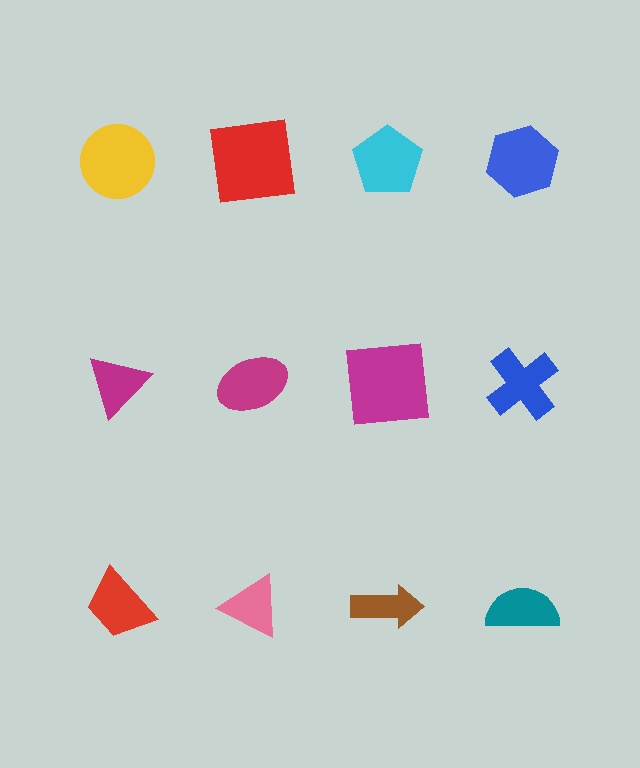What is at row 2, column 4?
A blue cross.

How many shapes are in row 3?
4 shapes.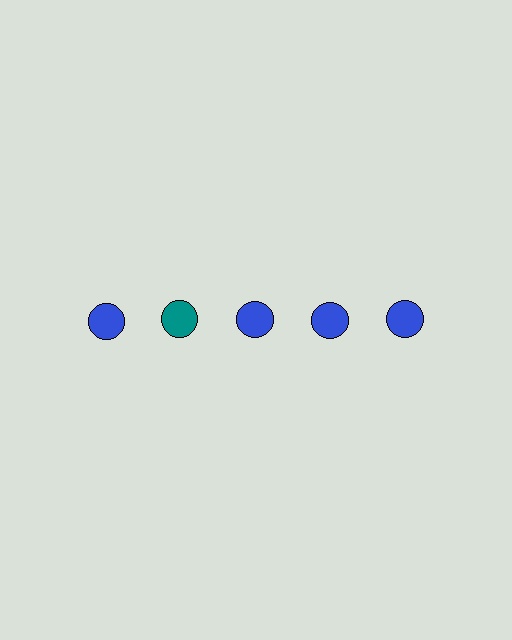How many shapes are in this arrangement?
There are 5 shapes arranged in a grid pattern.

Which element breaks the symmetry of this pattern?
The teal circle in the top row, second from left column breaks the symmetry. All other shapes are blue circles.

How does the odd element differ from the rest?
It has a different color: teal instead of blue.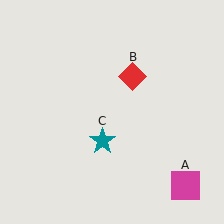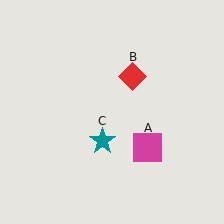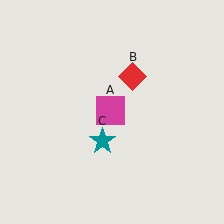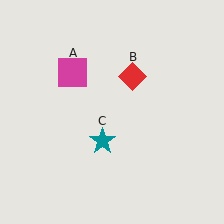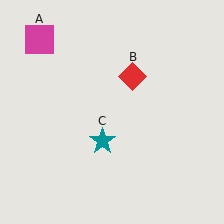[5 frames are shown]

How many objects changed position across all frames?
1 object changed position: magenta square (object A).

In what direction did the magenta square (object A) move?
The magenta square (object A) moved up and to the left.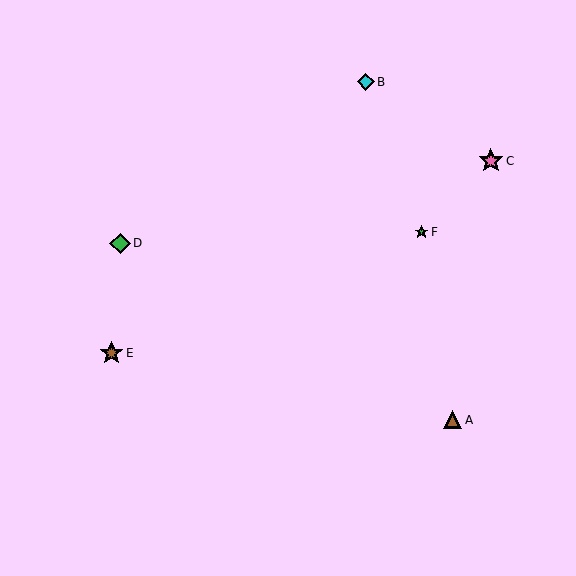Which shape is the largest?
The pink star (labeled C) is the largest.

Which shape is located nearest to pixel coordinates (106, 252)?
The green diamond (labeled D) at (120, 243) is nearest to that location.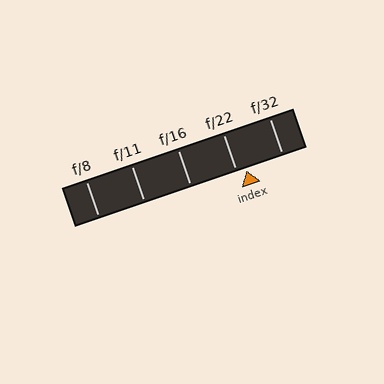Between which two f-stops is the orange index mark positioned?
The index mark is between f/22 and f/32.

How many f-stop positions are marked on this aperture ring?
There are 5 f-stop positions marked.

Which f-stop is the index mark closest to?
The index mark is closest to f/22.